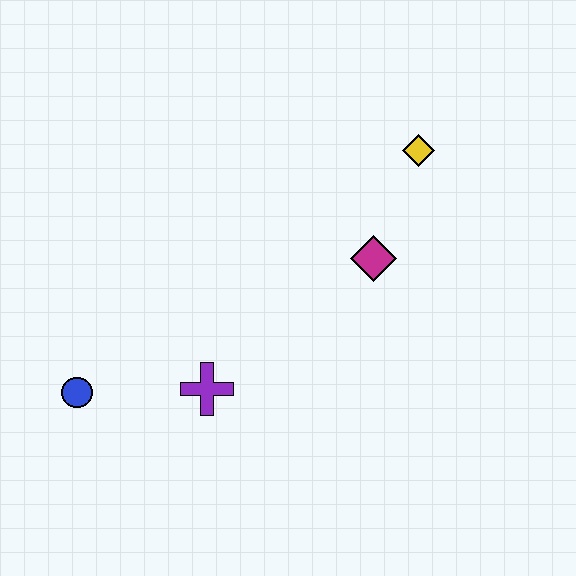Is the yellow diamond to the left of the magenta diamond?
No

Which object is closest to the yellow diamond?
The magenta diamond is closest to the yellow diamond.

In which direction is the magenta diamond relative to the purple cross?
The magenta diamond is to the right of the purple cross.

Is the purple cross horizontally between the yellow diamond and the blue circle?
Yes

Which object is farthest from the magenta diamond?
The blue circle is farthest from the magenta diamond.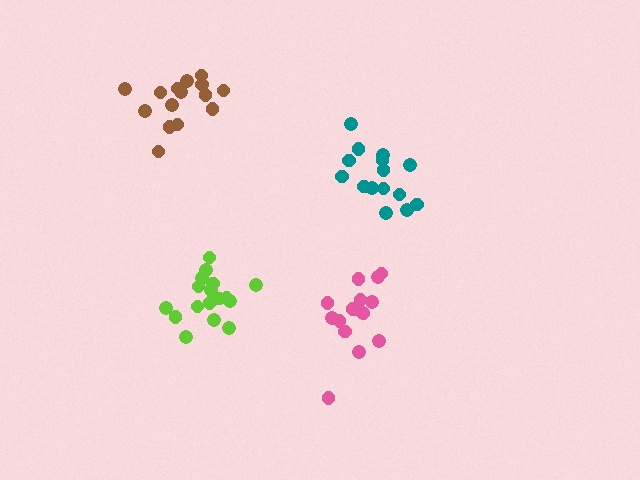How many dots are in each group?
Group 1: 15 dots, Group 2: 16 dots, Group 3: 15 dots, Group 4: 17 dots (63 total).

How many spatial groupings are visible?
There are 4 spatial groupings.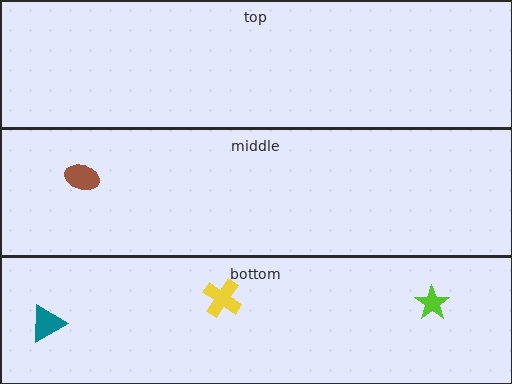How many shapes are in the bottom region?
3.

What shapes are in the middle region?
The brown ellipse.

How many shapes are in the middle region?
1.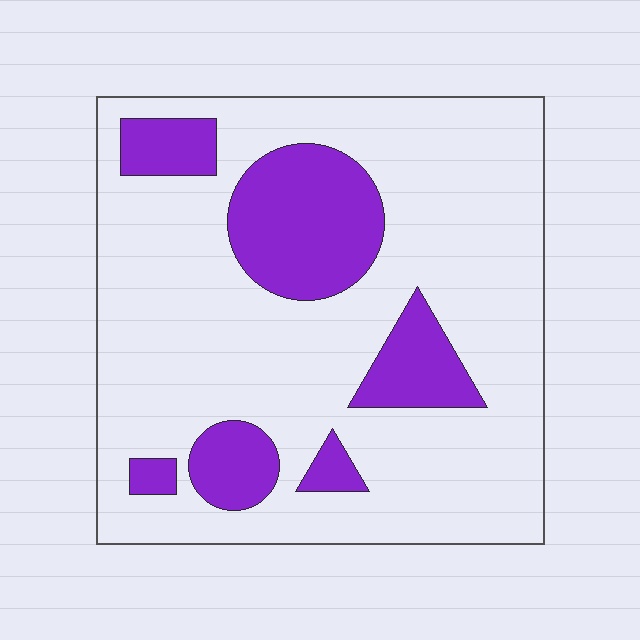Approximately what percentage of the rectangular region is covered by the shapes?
Approximately 20%.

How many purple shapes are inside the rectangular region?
6.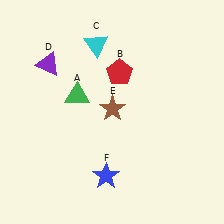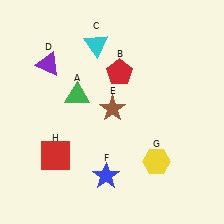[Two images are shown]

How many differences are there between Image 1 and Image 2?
There are 2 differences between the two images.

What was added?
A yellow hexagon (G), a red square (H) were added in Image 2.